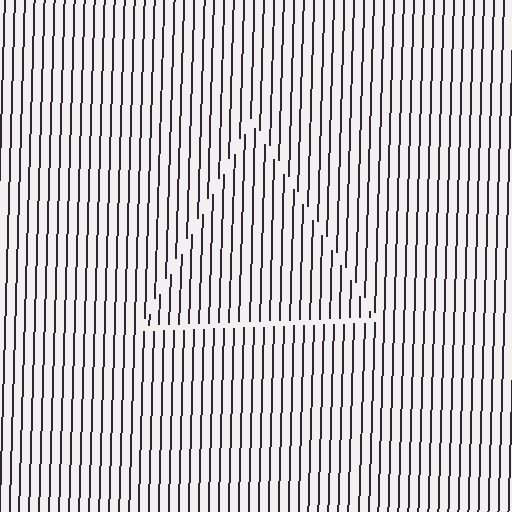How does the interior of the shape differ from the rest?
The interior of the shape contains the same grating, shifted by half a period — the contour is defined by the phase discontinuity where line-ends from the inner and outer gratings abut.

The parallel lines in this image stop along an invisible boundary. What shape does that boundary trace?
An illusory triangle. The interior of the shape contains the same grating, shifted by half a period — the contour is defined by the phase discontinuity where line-ends from the inner and outer gratings abut.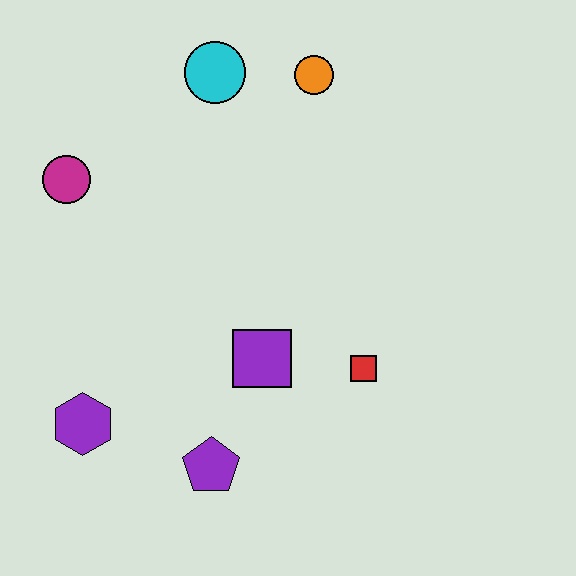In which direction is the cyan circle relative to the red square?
The cyan circle is above the red square.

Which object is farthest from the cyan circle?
The purple pentagon is farthest from the cyan circle.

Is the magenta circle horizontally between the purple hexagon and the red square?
No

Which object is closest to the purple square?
The red square is closest to the purple square.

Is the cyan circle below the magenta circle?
No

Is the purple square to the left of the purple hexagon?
No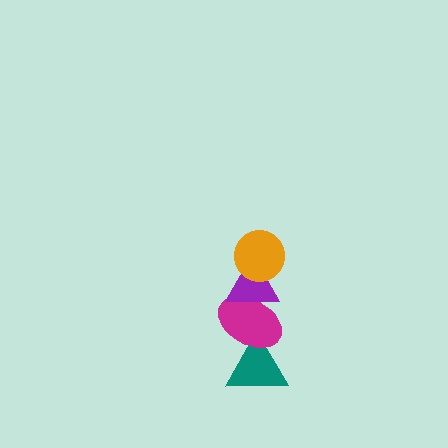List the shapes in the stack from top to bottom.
From top to bottom: the orange circle, the purple triangle, the magenta ellipse, the teal triangle.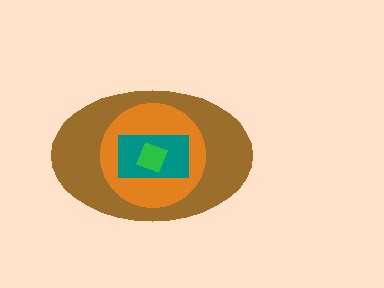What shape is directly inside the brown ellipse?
The orange circle.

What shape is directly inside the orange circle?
The teal rectangle.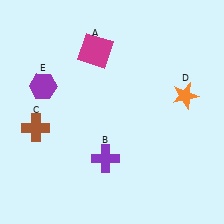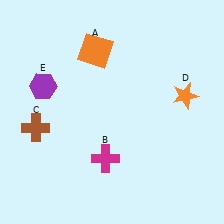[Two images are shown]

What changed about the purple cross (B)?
In Image 1, B is purple. In Image 2, it changed to magenta.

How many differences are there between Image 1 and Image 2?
There are 2 differences between the two images.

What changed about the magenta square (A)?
In Image 1, A is magenta. In Image 2, it changed to orange.